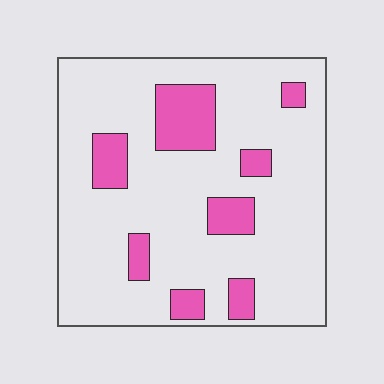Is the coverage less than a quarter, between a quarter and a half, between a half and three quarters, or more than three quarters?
Less than a quarter.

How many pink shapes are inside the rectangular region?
8.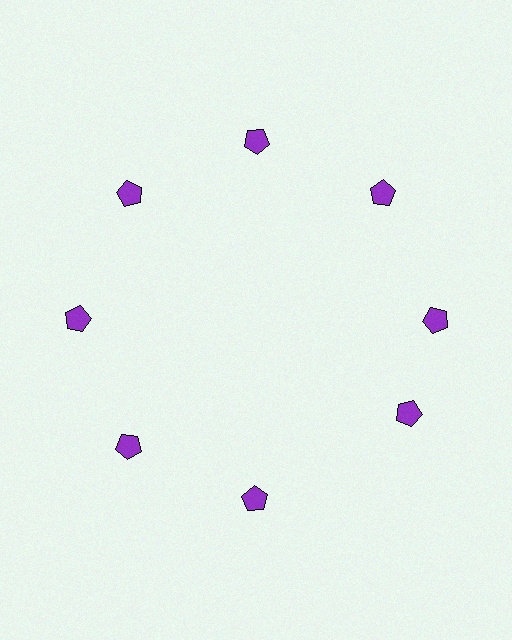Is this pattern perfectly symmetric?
No. The 8 purple pentagons are arranged in a ring, but one element near the 4 o'clock position is rotated out of alignment along the ring, breaking the 8-fold rotational symmetry.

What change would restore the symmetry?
The symmetry would be restored by rotating it back into even spacing with its neighbors so that all 8 pentagons sit at equal angles and equal distance from the center.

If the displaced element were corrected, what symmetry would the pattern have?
It would have 8-fold rotational symmetry — the pattern would map onto itself every 45 degrees.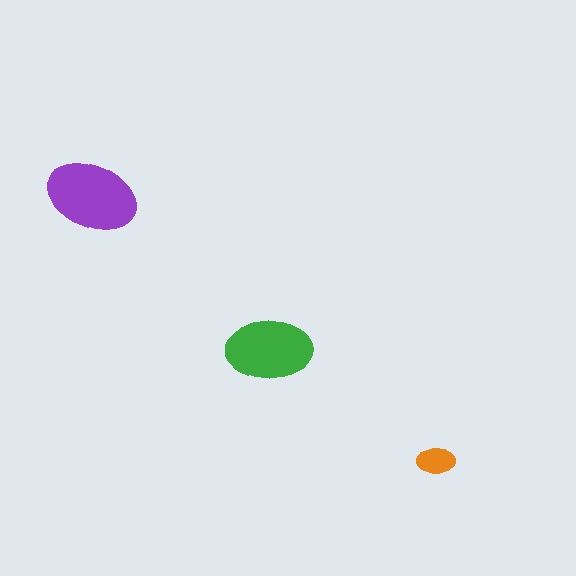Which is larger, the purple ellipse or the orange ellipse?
The purple one.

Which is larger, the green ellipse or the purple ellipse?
The purple one.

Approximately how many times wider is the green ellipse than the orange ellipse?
About 2.5 times wider.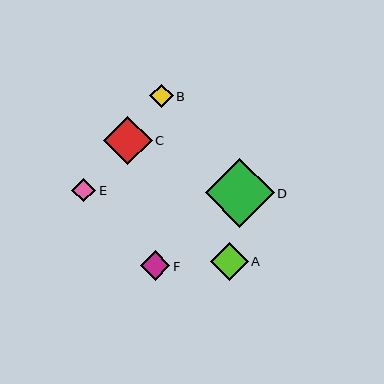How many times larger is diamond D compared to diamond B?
Diamond D is approximately 3.0 times the size of diamond B.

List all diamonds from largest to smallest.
From largest to smallest: D, C, A, F, E, B.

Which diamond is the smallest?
Diamond B is the smallest with a size of approximately 23 pixels.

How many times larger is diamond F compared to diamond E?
Diamond F is approximately 1.2 times the size of diamond E.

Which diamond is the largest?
Diamond D is the largest with a size of approximately 69 pixels.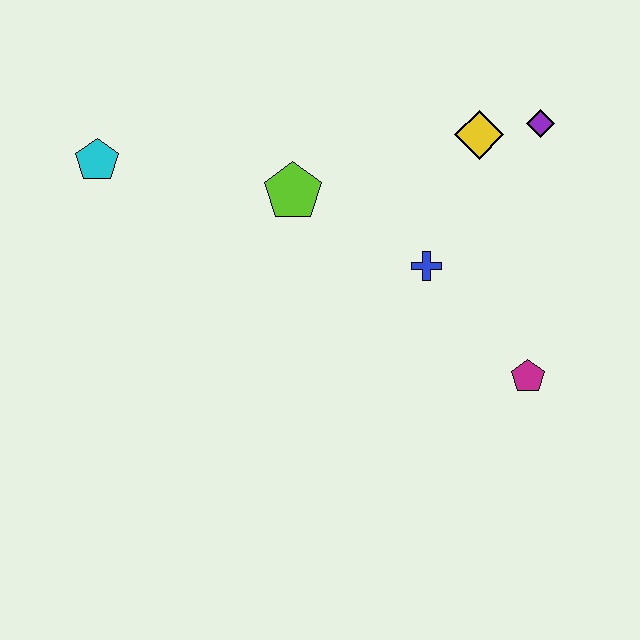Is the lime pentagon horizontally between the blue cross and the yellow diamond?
No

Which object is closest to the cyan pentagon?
The lime pentagon is closest to the cyan pentagon.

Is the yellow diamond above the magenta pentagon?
Yes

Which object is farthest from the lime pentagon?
The magenta pentagon is farthest from the lime pentagon.